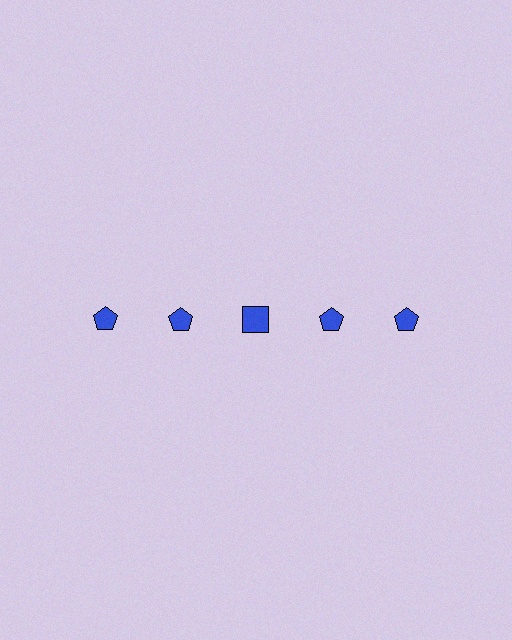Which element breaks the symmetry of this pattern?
The blue square in the top row, center column breaks the symmetry. All other shapes are blue pentagons.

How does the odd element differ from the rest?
It has a different shape: square instead of pentagon.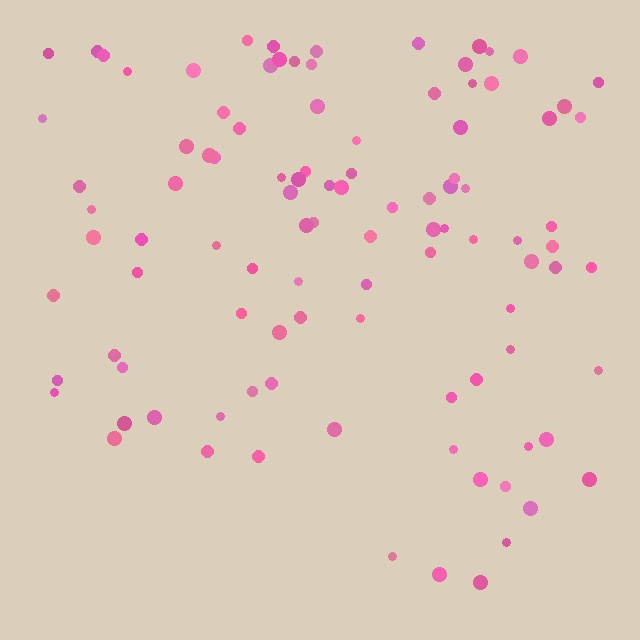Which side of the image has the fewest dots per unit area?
The bottom.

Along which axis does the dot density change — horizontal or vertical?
Vertical.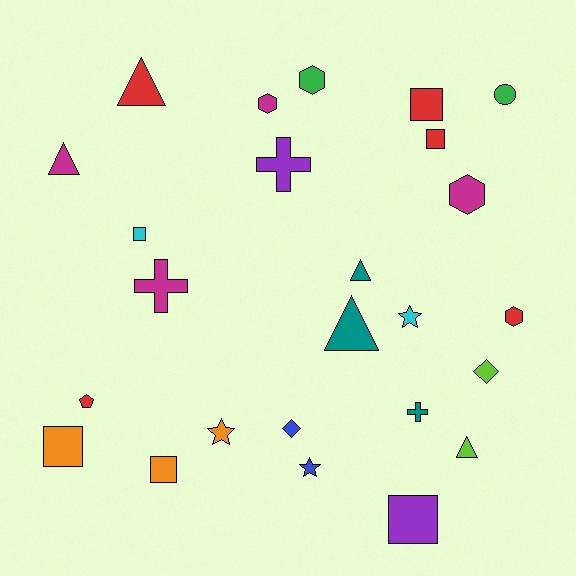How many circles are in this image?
There is 1 circle.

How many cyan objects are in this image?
There are 2 cyan objects.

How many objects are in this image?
There are 25 objects.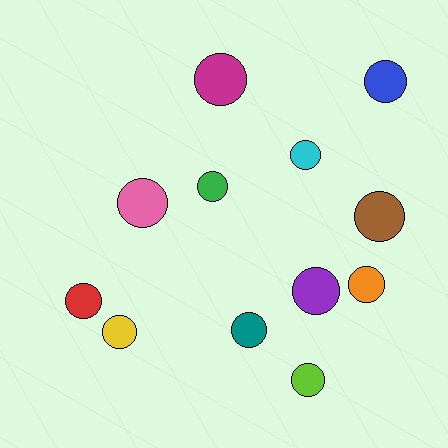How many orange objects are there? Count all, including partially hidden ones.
There is 1 orange object.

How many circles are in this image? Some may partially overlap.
There are 12 circles.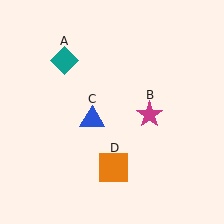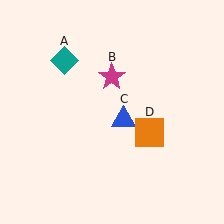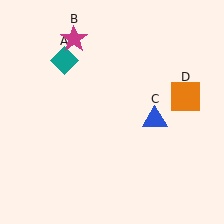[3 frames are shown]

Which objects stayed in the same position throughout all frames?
Teal diamond (object A) remained stationary.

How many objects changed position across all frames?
3 objects changed position: magenta star (object B), blue triangle (object C), orange square (object D).